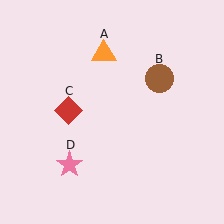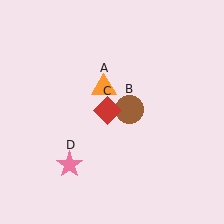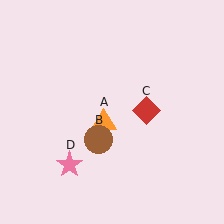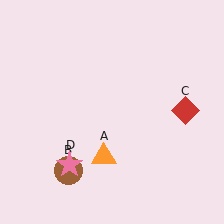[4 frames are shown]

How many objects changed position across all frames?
3 objects changed position: orange triangle (object A), brown circle (object B), red diamond (object C).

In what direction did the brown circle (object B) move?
The brown circle (object B) moved down and to the left.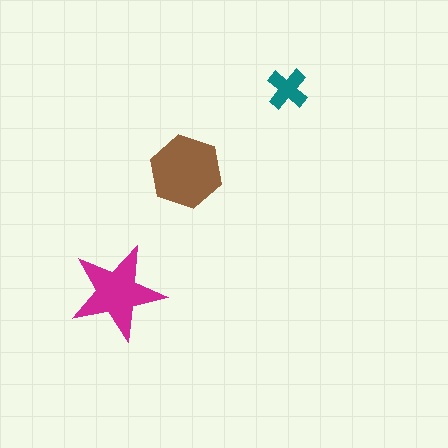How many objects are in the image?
There are 3 objects in the image.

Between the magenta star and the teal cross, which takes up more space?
The magenta star.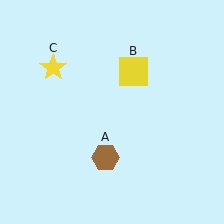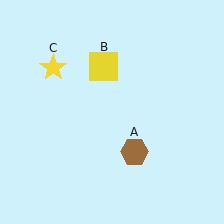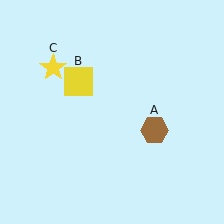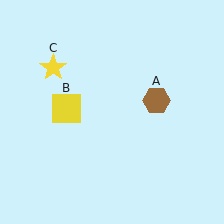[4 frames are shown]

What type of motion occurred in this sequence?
The brown hexagon (object A), yellow square (object B) rotated counterclockwise around the center of the scene.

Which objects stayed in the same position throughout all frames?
Yellow star (object C) remained stationary.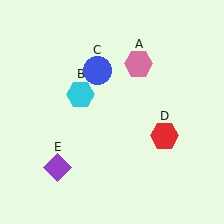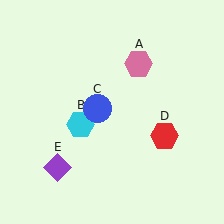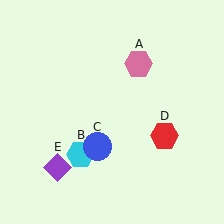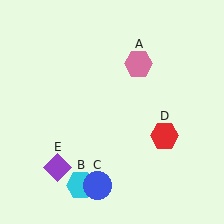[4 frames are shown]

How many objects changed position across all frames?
2 objects changed position: cyan hexagon (object B), blue circle (object C).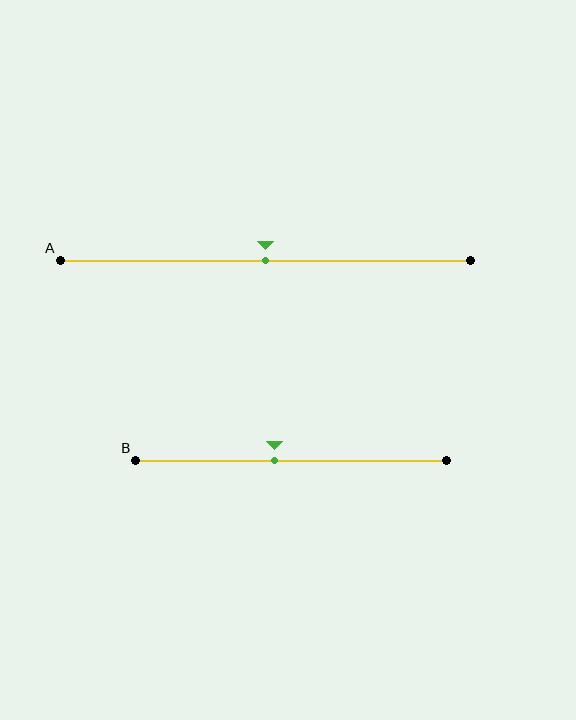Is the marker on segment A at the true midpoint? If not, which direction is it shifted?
Yes, the marker on segment A is at the true midpoint.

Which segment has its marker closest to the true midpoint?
Segment A has its marker closest to the true midpoint.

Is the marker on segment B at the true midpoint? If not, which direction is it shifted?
No, the marker on segment B is shifted to the left by about 5% of the segment length.